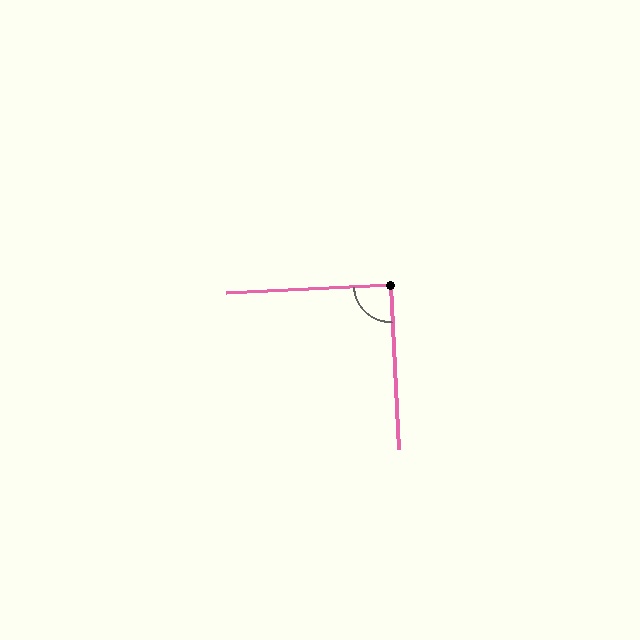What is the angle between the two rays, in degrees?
Approximately 90 degrees.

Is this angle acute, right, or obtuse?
It is approximately a right angle.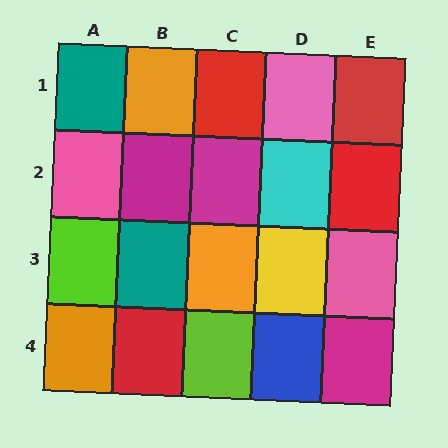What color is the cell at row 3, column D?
Yellow.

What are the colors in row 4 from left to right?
Orange, red, lime, blue, magenta.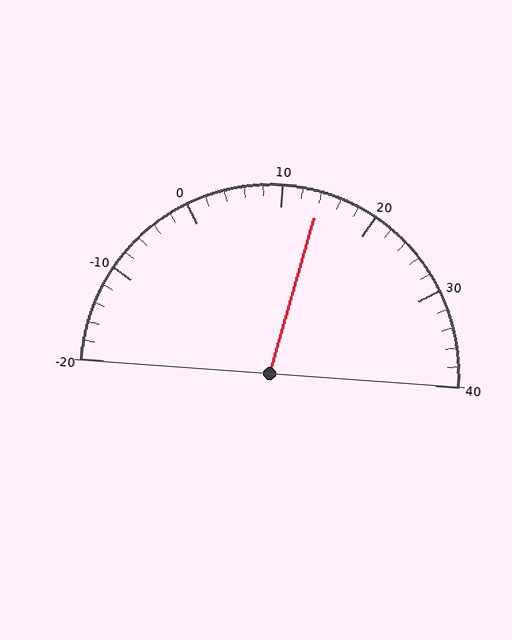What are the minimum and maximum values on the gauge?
The gauge ranges from -20 to 40.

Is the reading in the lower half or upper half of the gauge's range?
The reading is in the upper half of the range (-20 to 40).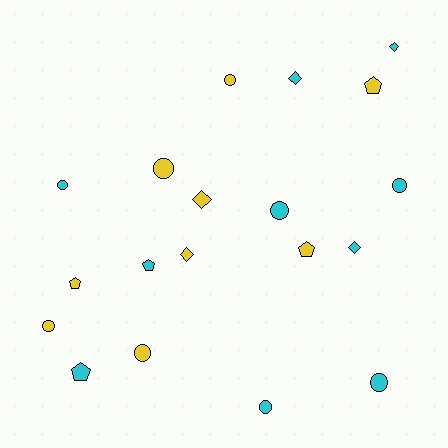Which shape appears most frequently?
Circle, with 9 objects.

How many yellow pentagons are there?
There are 3 yellow pentagons.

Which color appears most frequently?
Cyan, with 10 objects.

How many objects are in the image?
There are 19 objects.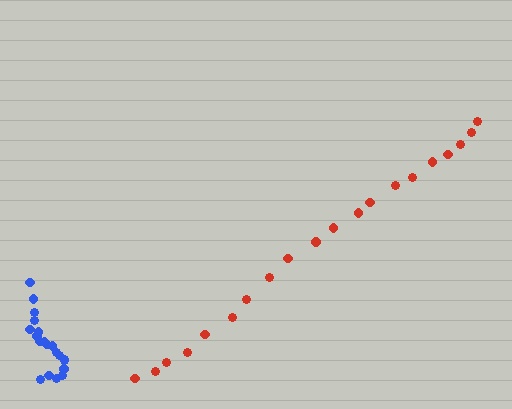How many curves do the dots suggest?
There are 2 distinct paths.